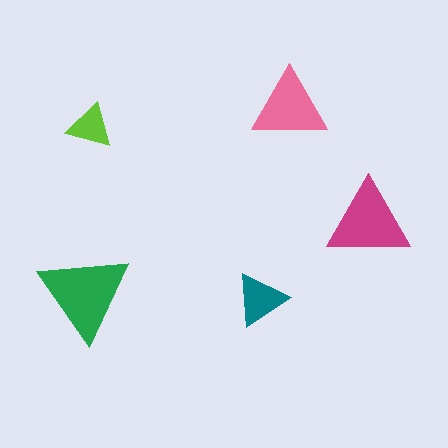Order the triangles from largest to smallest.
the green one, the magenta one, the pink one, the teal one, the lime one.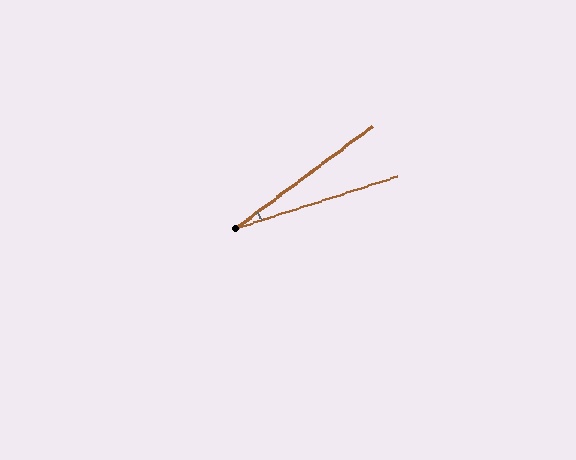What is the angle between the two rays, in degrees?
Approximately 19 degrees.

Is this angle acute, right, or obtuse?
It is acute.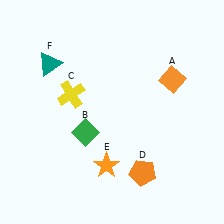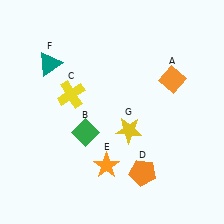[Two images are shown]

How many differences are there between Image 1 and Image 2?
There is 1 difference between the two images.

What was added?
A yellow star (G) was added in Image 2.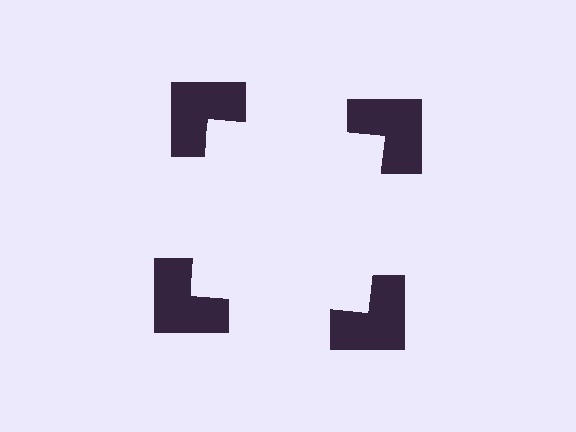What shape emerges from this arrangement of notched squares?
An illusory square — its edges are inferred from the aligned wedge cuts in the notched squares, not physically drawn.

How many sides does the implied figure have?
4 sides.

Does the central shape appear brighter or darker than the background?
It typically appears slightly brighter than the background, even though no actual brightness change is drawn.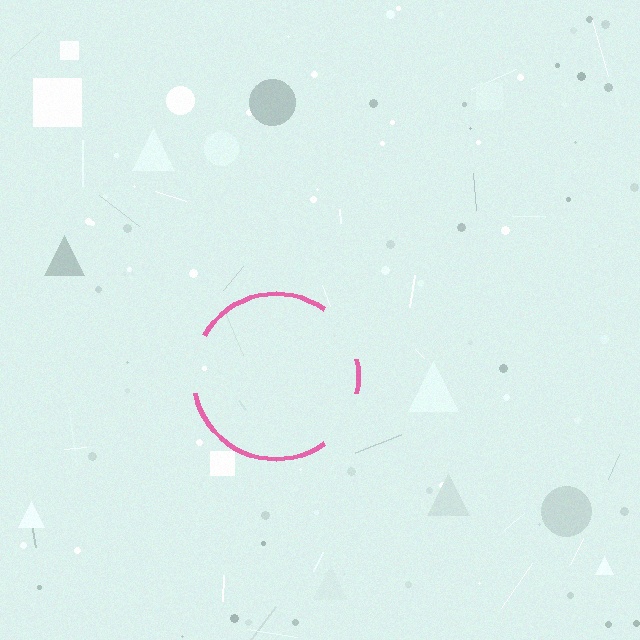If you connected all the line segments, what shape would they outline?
They would outline a circle.